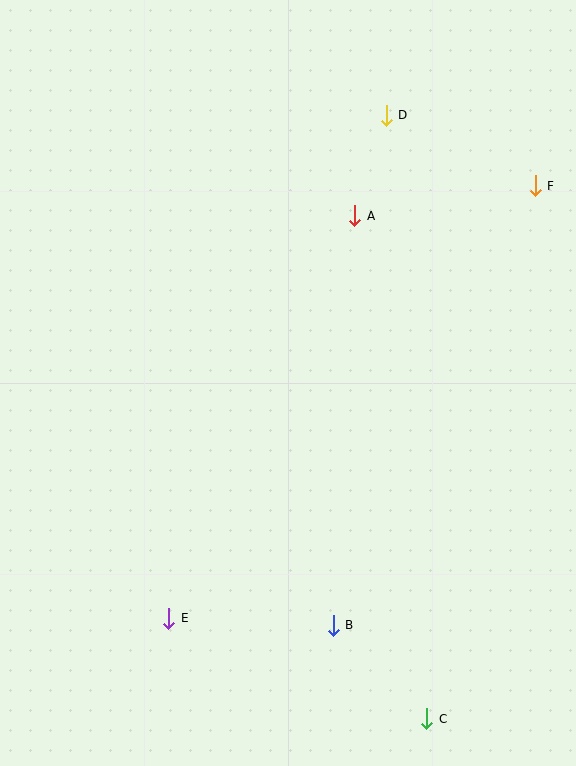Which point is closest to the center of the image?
Point A at (355, 216) is closest to the center.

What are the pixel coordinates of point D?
Point D is at (386, 115).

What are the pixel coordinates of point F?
Point F is at (535, 186).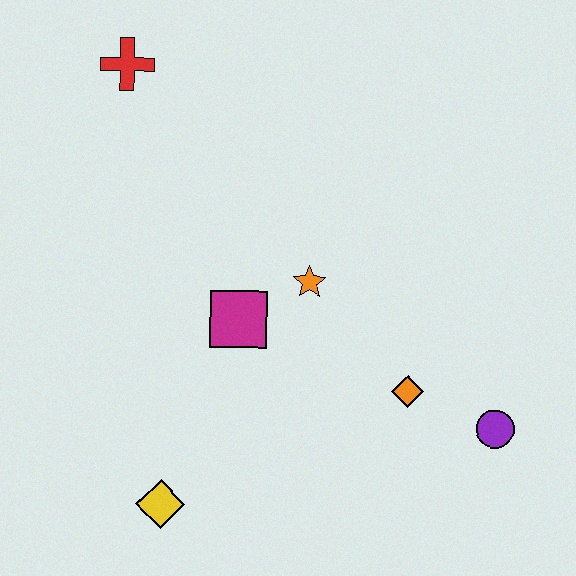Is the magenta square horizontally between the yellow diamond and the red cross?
No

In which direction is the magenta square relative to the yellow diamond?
The magenta square is above the yellow diamond.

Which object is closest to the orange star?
The magenta square is closest to the orange star.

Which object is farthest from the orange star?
The red cross is farthest from the orange star.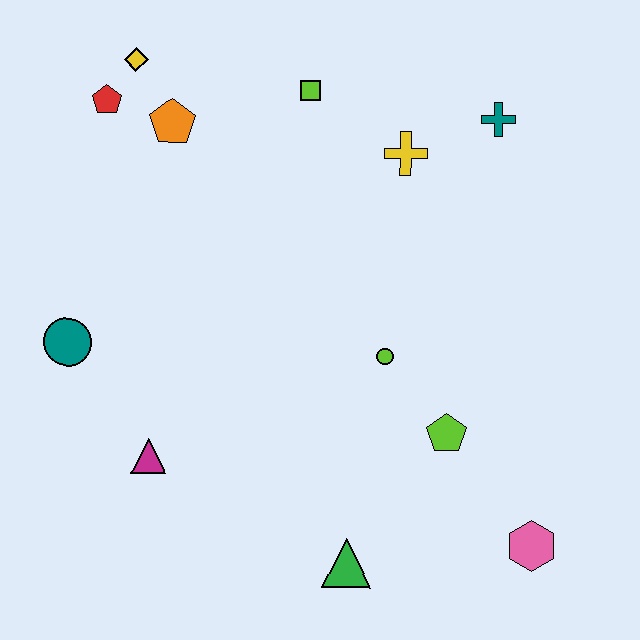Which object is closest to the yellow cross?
The teal cross is closest to the yellow cross.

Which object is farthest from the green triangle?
The yellow diamond is farthest from the green triangle.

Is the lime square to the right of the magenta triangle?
Yes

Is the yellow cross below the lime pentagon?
No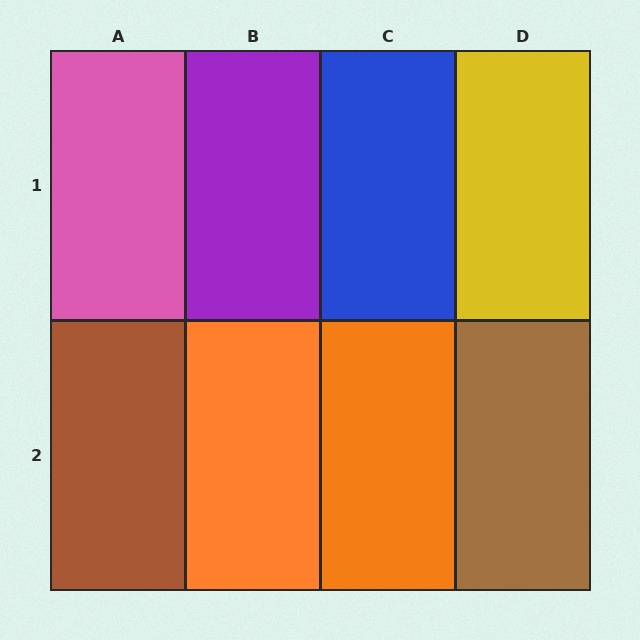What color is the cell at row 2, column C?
Orange.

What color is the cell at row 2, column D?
Brown.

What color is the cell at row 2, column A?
Brown.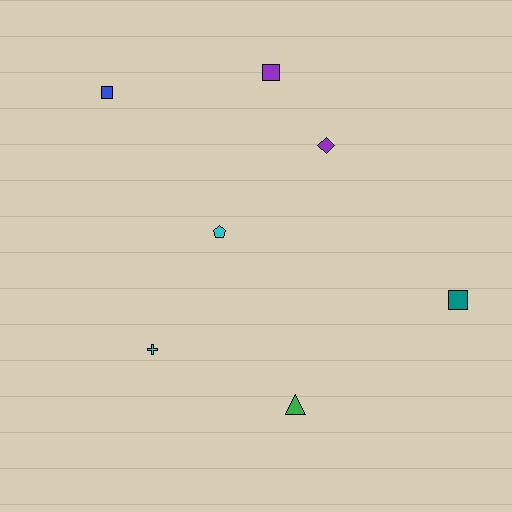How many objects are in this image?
There are 7 objects.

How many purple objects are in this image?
There are 2 purple objects.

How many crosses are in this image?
There is 1 cross.